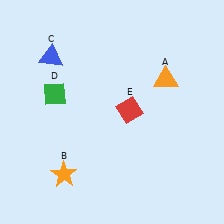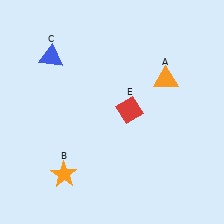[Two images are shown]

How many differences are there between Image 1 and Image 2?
There is 1 difference between the two images.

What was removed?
The green diamond (D) was removed in Image 2.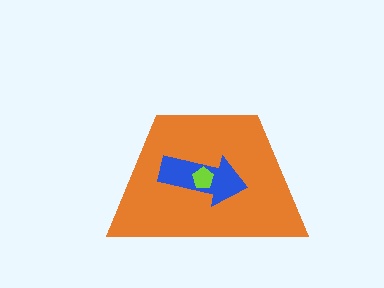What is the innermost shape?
The lime pentagon.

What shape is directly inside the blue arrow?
The lime pentagon.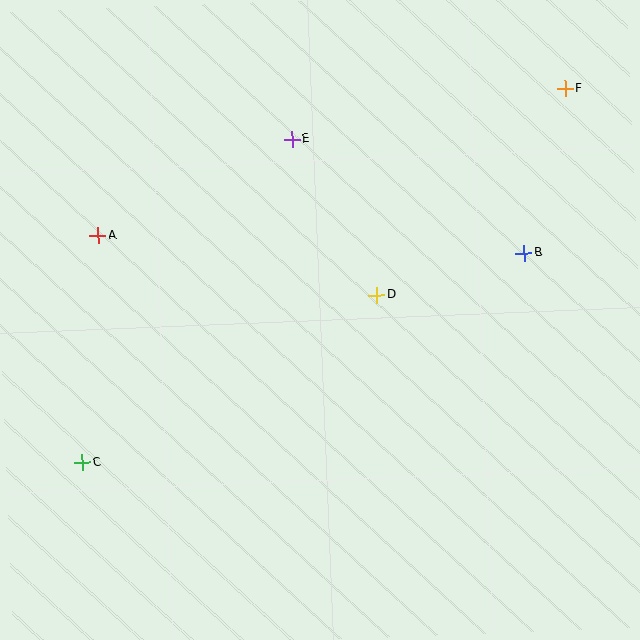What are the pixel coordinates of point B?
Point B is at (524, 253).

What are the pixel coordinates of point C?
Point C is at (82, 463).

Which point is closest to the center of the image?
Point D at (377, 295) is closest to the center.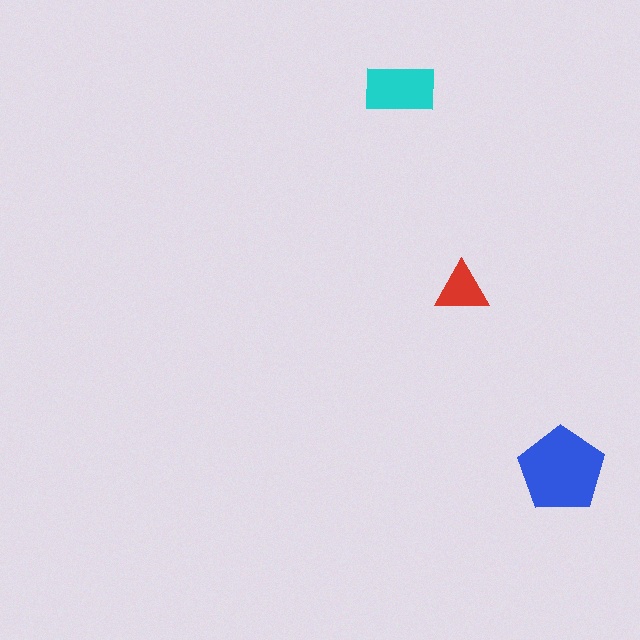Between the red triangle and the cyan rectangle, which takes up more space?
The cyan rectangle.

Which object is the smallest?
The red triangle.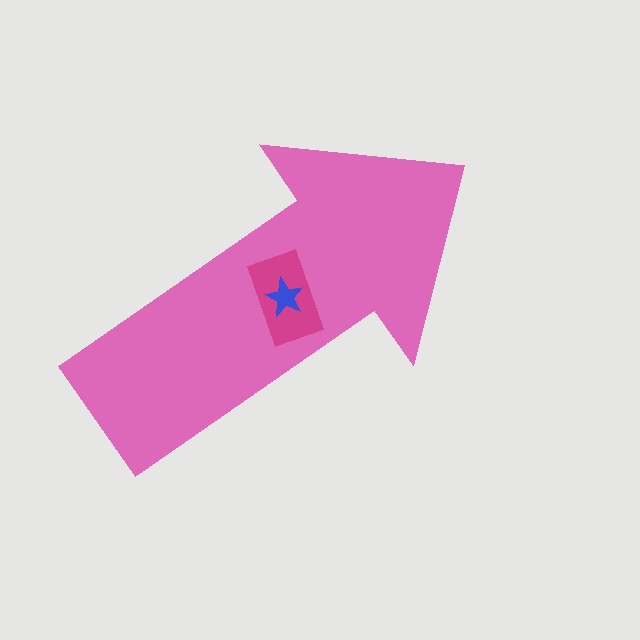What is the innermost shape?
The blue star.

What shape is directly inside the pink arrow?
The magenta rectangle.